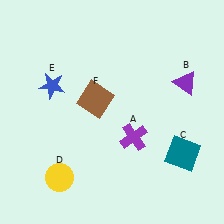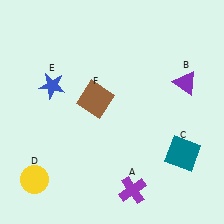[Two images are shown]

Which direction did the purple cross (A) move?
The purple cross (A) moved down.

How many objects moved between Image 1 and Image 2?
2 objects moved between the two images.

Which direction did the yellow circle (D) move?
The yellow circle (D) moved left.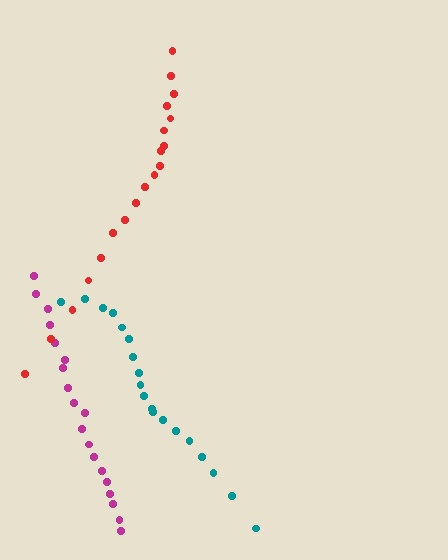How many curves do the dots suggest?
There are 3 distinct paths.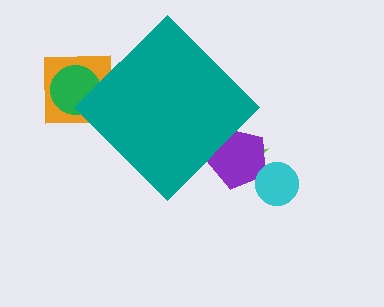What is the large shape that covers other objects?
A teal diamond.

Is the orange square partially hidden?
Yes, the orange square is partially hidden behind the teal diamond.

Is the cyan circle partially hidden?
No, the cyan circle is fully visible.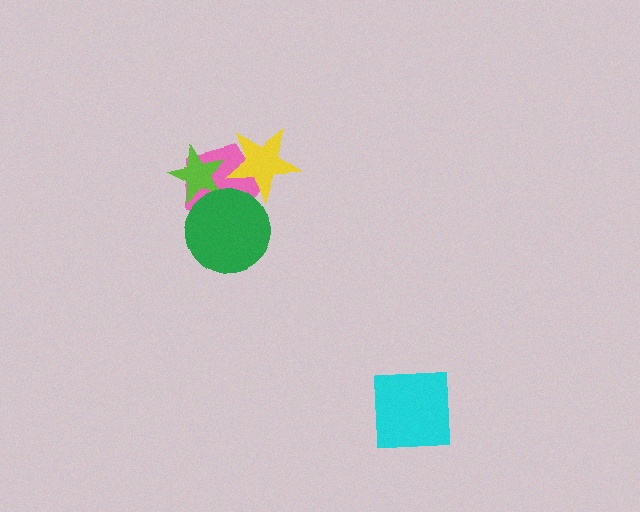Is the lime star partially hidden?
Yes, it is partially covered by another shape.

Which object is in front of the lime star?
The green circle is in front of the lime star.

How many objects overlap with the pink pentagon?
3 objects overlap with the pink pentagon.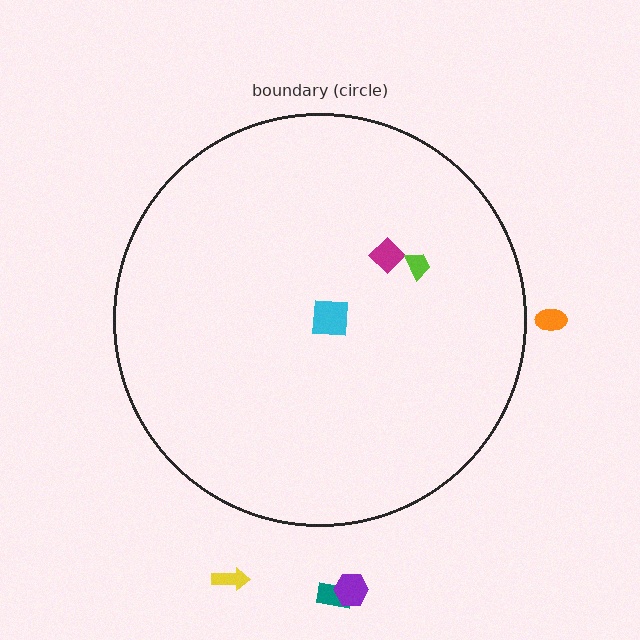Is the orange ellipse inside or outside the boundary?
Outside.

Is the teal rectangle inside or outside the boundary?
Outside.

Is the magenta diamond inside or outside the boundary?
Inside.